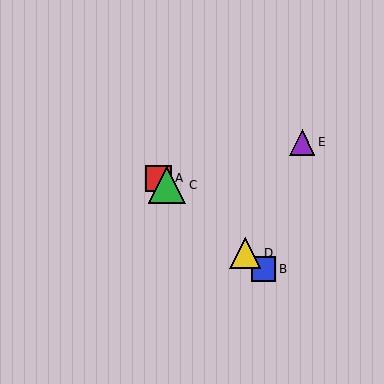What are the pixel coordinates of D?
Object D is at (245, 253).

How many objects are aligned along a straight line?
4 objects (A, B, C, D) are aligned along a straight line.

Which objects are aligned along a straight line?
Objects A, B, C, D are aligned along a straight line.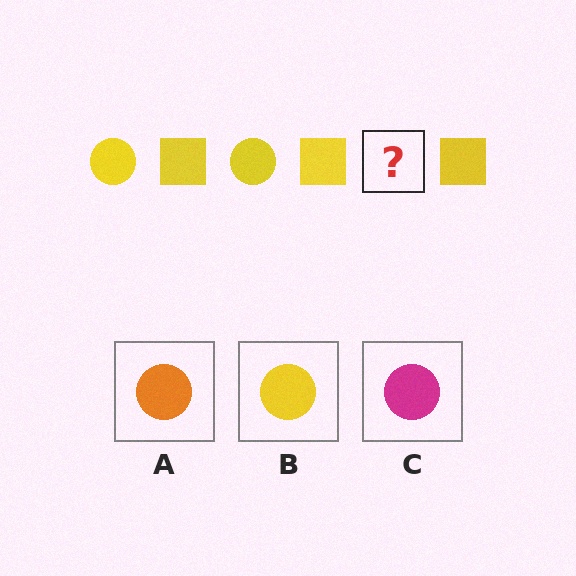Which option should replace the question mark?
Option B.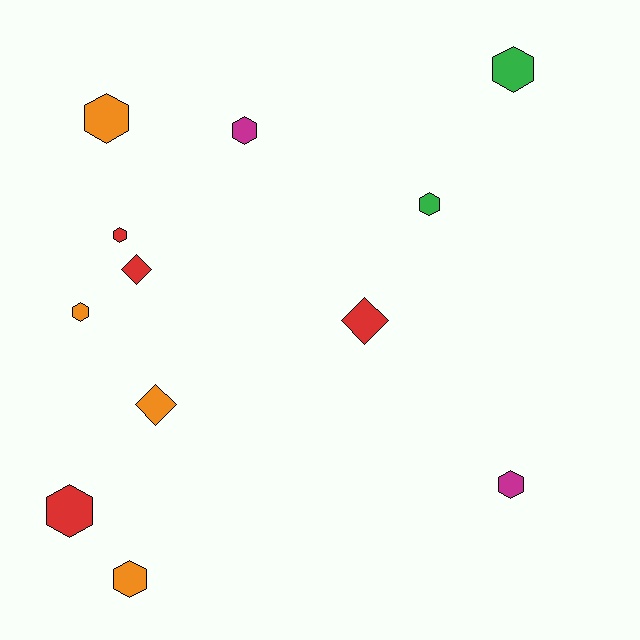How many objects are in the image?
There are 12 objects.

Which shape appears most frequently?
Hexagon, with 9 objects.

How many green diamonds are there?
There are no green diamonds.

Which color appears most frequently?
Red, with 4 objects.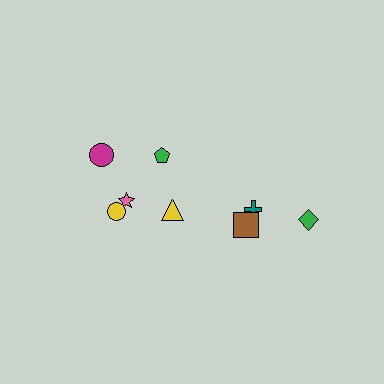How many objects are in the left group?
There are 5 objects.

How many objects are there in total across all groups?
There are 8 objects.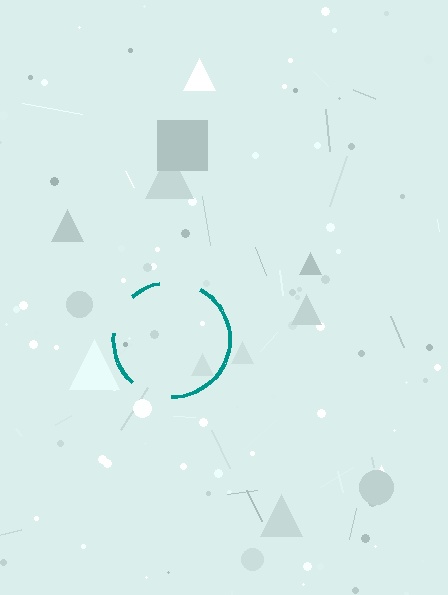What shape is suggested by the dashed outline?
The dashed outline suggests a circle.